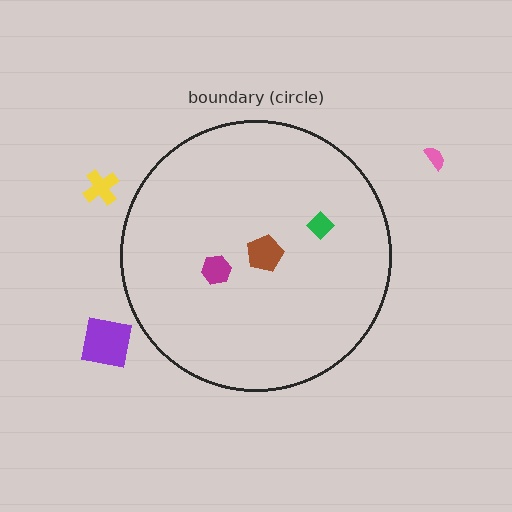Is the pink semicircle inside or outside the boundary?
Outside.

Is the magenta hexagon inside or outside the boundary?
Inside.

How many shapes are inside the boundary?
3 inside, 3 outside.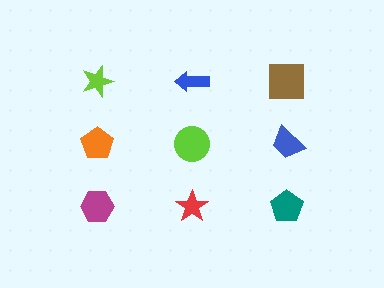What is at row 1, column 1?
A lime star.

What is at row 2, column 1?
An orange pentagon.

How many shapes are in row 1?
3 shapes.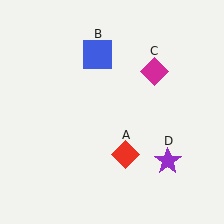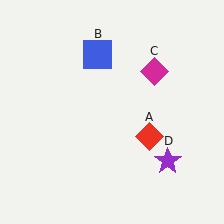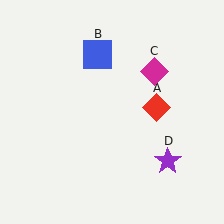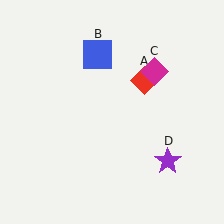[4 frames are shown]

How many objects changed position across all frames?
1 object changed position: red diamond (object A).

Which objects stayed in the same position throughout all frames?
Blue square (object B) and magenta diamond (object C) and purple star (object D) remained stationary.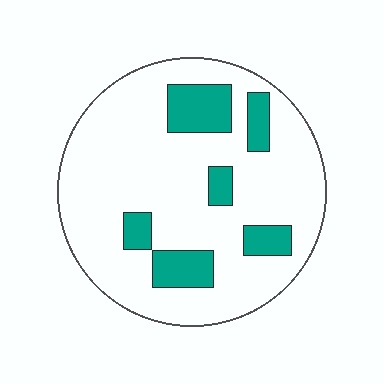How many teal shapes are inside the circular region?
6.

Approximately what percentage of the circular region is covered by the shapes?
Approximately 20%.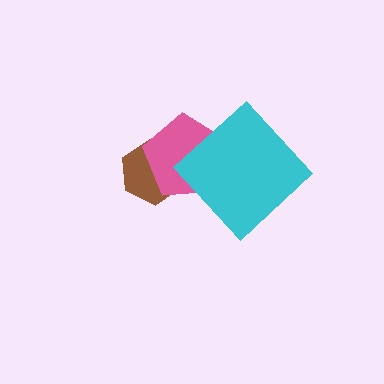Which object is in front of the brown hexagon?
The pink pentagon is in front of the brown hexagon.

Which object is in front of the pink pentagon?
The cyan diamond is in front of the pink pentagon.